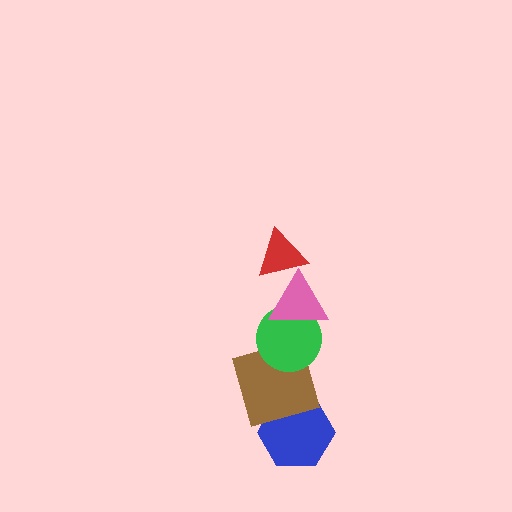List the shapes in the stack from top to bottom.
From top to bottom: the red triangle, the pink triangle, the green circle, the brown square, the blue hexagon.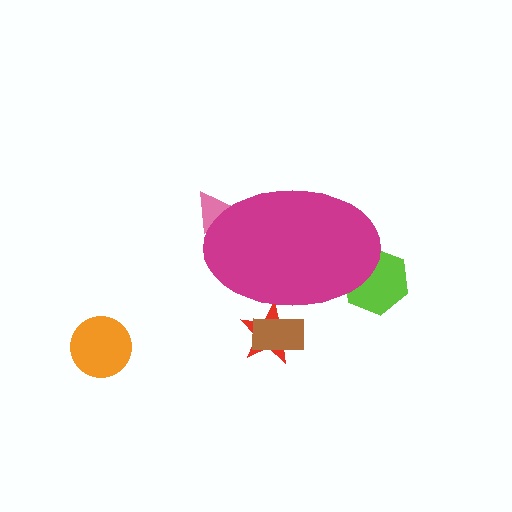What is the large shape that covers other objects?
A magenta ellipse.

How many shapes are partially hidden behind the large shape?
4 shapes are partially hidden.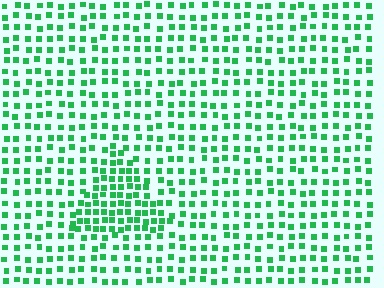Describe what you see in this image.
The image contains small green elements arranged at two different densities. A triangle-shaped region is visible where the elements are more densely packed than the surrounding area.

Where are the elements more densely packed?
The elements are more densely packed inside the triangle boundary.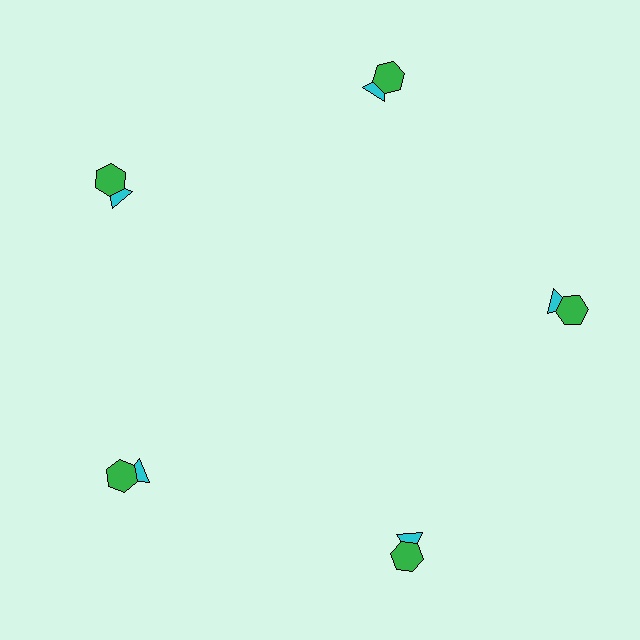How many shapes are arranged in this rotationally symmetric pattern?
There are 10 shapes, arranged in 5 groups of 2.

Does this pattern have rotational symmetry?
Yes, this pattern has 5-fold rotational symmetry. It looks the same after rotating 72 degrees around the center.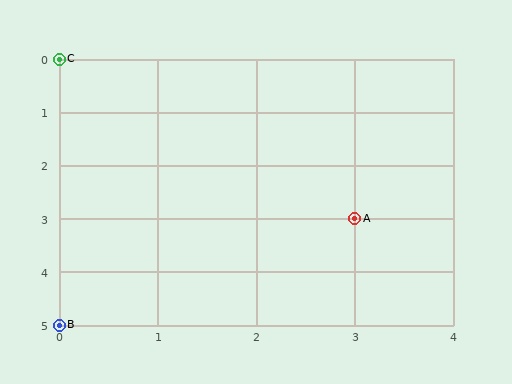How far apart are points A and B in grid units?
Points A and B are 3 columns and 2 rows apart (about 3.6 grid units diagonally).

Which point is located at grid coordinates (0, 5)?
Point B is at (0, 5).